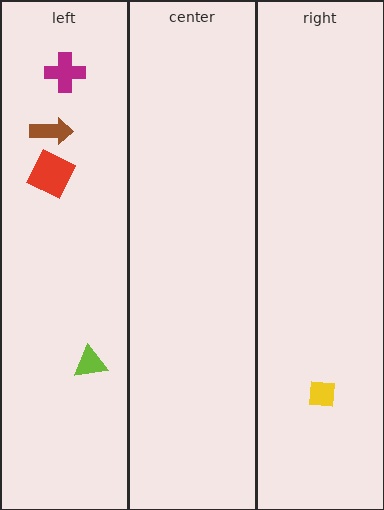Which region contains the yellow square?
The right region.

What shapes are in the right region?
The yellow square.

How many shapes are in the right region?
1.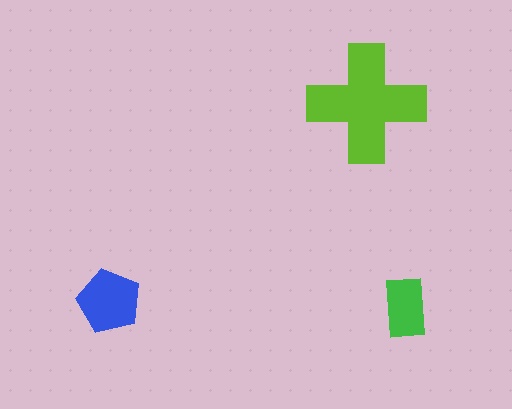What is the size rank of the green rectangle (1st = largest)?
3rd.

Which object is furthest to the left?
The blue pentagon is leftmost.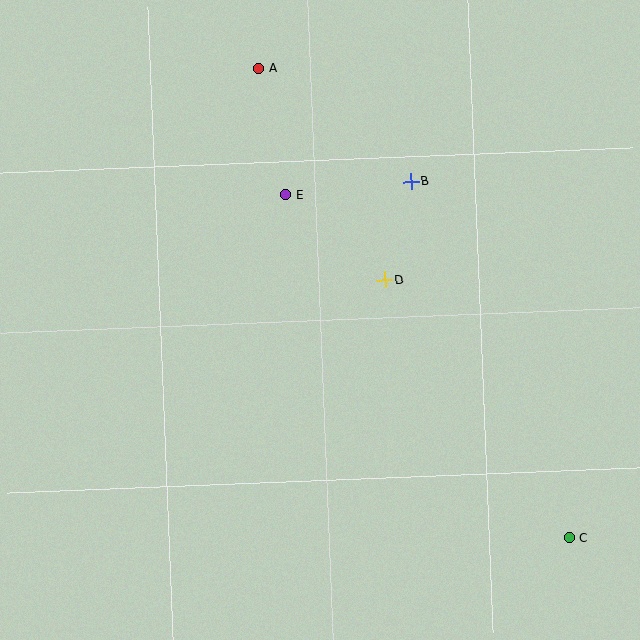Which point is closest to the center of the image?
Point D at (385, 280) is closest to the center.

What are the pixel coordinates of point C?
Point C is at (569, 538).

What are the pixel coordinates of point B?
Point B is at (411, 182).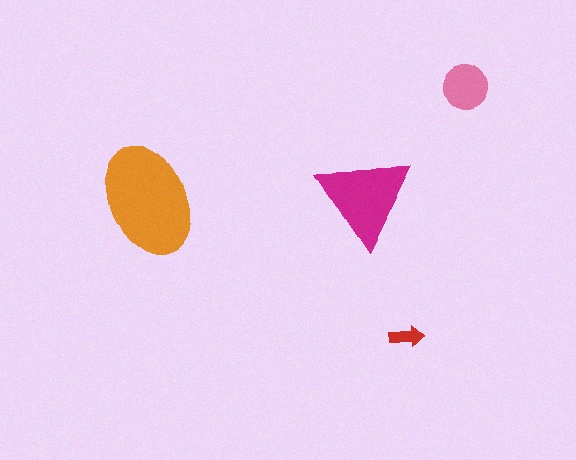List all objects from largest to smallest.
The orange ellipse, the magenta triangle, the pink circle, the red arrow.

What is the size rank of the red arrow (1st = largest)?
4th.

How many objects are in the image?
There are 4 objects in the image.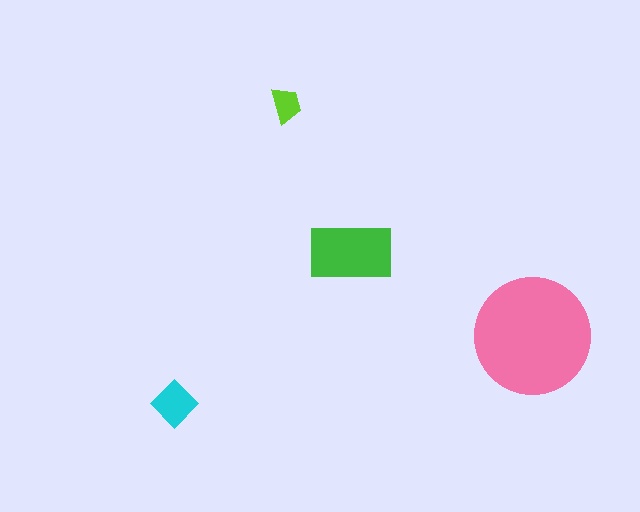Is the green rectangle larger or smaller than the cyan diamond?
Larger.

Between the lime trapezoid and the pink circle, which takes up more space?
The pink circle.